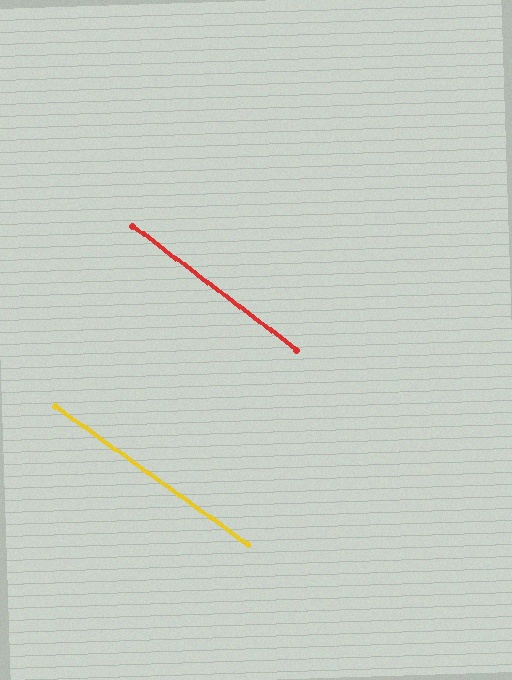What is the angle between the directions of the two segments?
Approximately 2 degrees.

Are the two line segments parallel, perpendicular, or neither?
Parallel — their directions differ by only 1.6°.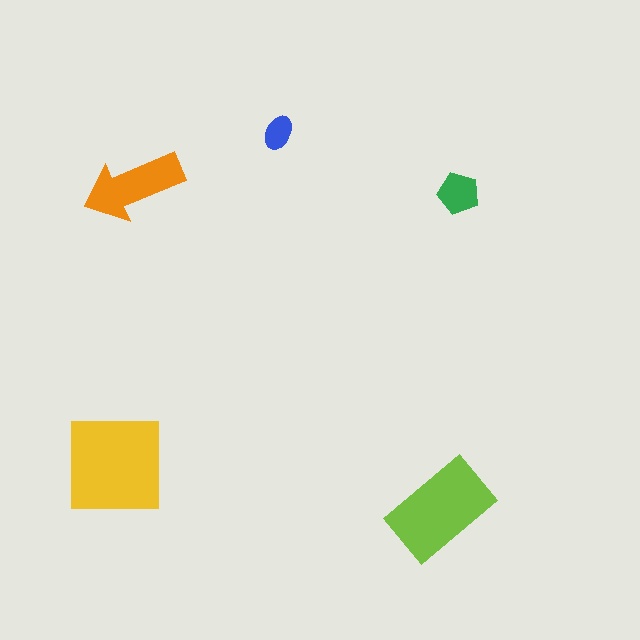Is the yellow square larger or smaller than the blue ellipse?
Larger.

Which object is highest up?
The blue ellipse is topmost.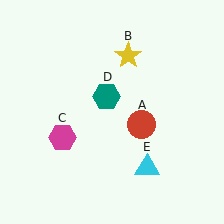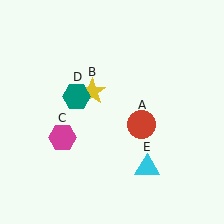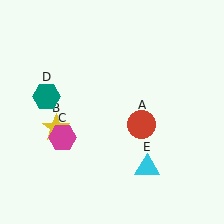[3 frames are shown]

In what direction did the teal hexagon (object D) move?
The teal hexagon (object D) moved left.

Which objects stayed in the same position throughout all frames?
Red circle (object A) and magenta hexagon (object C) and cyan triangle (object E) remained stationary.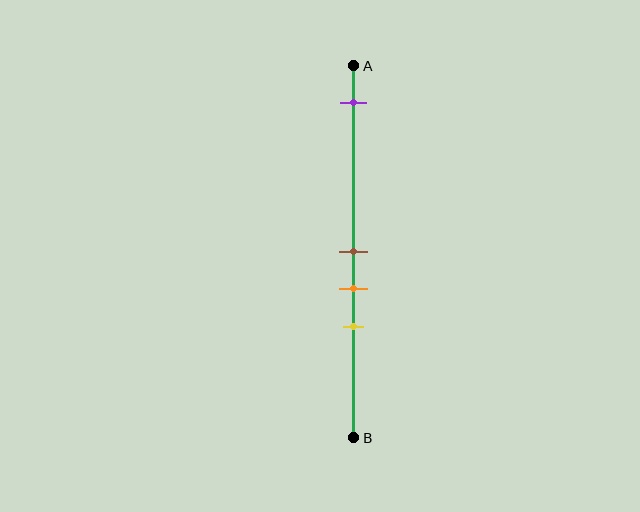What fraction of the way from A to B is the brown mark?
The brown mark is approximately 50% (0.5) of the way from A to B.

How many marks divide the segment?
There are 4 marks dividing the segment.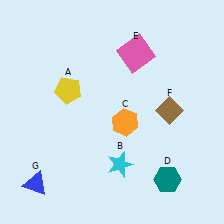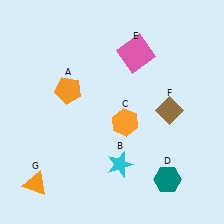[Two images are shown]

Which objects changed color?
A changed from yellow to orange. G changed from blue to orange.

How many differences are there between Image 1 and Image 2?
There are 2 differences between the two images.